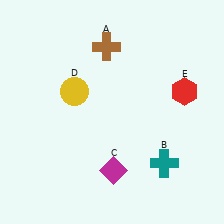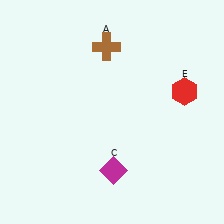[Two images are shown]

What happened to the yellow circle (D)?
The yellow circle (D) was removed in Image 2. It was in the top-left area of Image 1.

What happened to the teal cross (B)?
The teal cross (B) was removed in Image 2. It was in the bottom-right area of Image 1.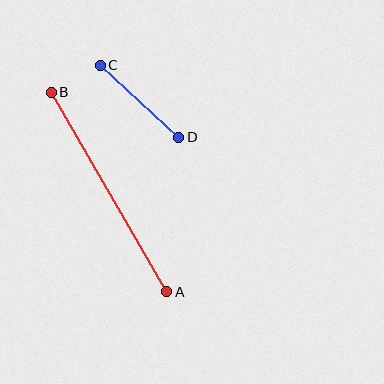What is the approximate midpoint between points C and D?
The midpoint is at approximately (139, 101) pixels.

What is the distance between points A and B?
The distance is approximately 230 pixels.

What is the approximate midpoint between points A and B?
The midpoint is at approximately (109, 192) pixels.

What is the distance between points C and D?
The distance is approximately 106 pixels.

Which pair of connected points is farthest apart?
Points A and B are farthest apart.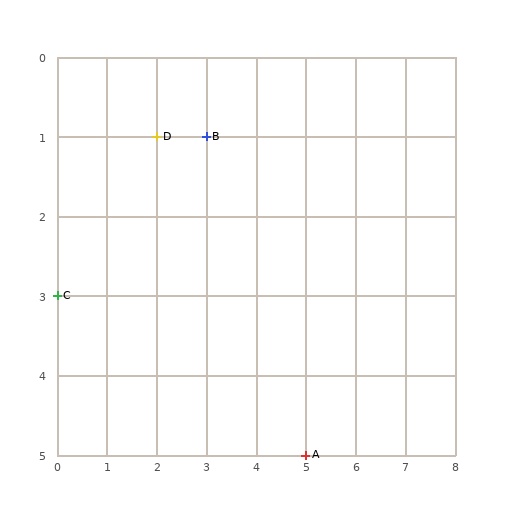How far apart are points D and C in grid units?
Points D and C are 2 columns and 2 rows apart (about 2.8 grid units diagonally).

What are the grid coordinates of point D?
Point D is at grid coordinates (2, 1).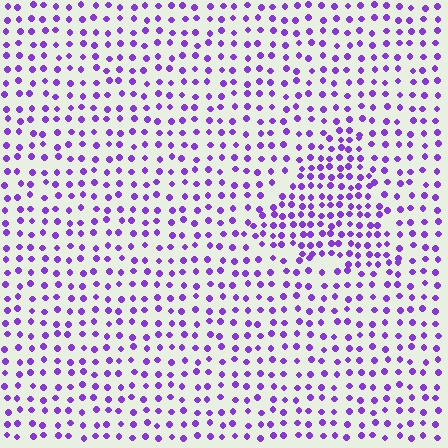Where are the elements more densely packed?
The elements are more densely packed inside the triangle boundary.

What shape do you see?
I see a triangle.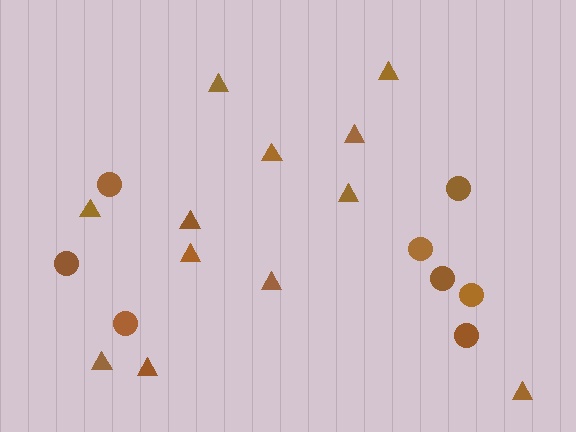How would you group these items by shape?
There are 2 groups: one group of circles (8) and one group of triangles (12).